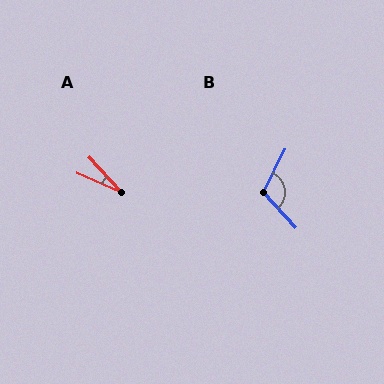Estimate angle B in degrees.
Approximately 112 degrees.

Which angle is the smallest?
A, at approximately 24 degrees.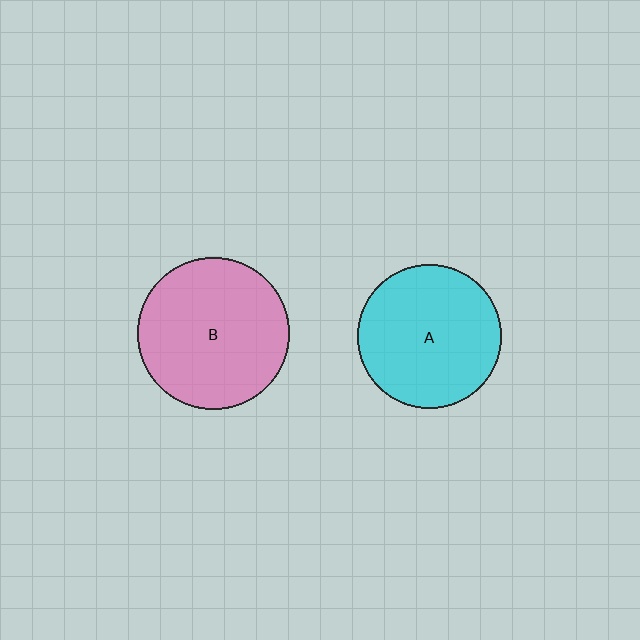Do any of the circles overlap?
No, none of the circles overlap.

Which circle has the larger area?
Circle B (pink).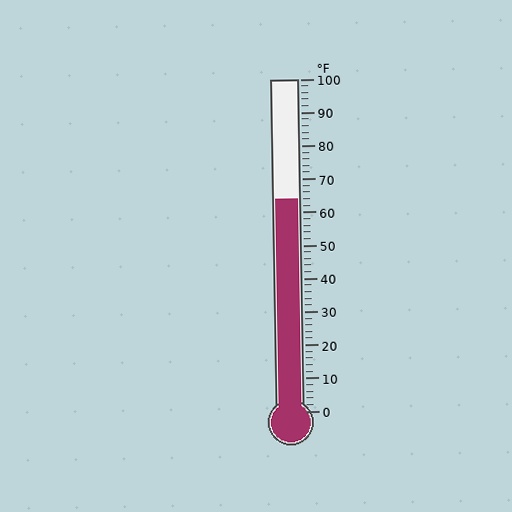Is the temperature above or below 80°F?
The temperature is below 80°F.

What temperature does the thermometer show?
The thermometer shows approximately 64°F.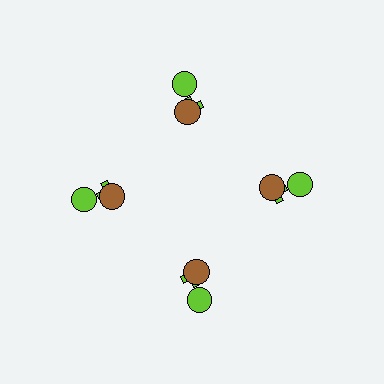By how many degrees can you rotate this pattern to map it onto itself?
The pattern maps onto itself every 90 degrees of rotation.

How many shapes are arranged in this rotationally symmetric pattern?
There are 12 shapes, arranged in 4 groups of 3.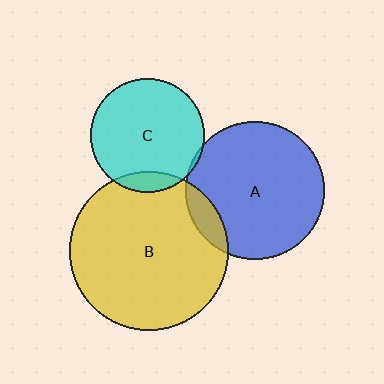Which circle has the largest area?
Circle B (yellow).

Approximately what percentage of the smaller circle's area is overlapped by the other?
Approximately 5%.